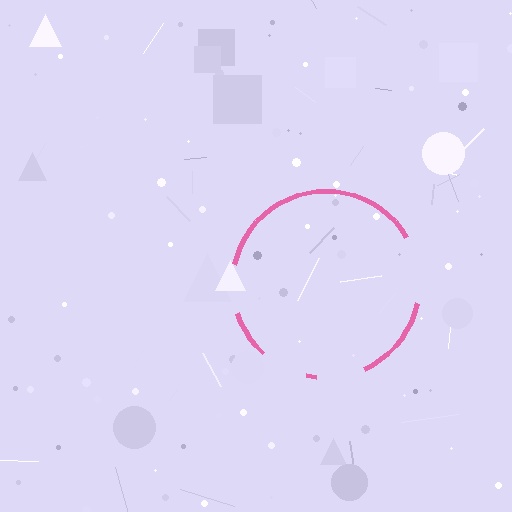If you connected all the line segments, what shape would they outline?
They would outline a circle.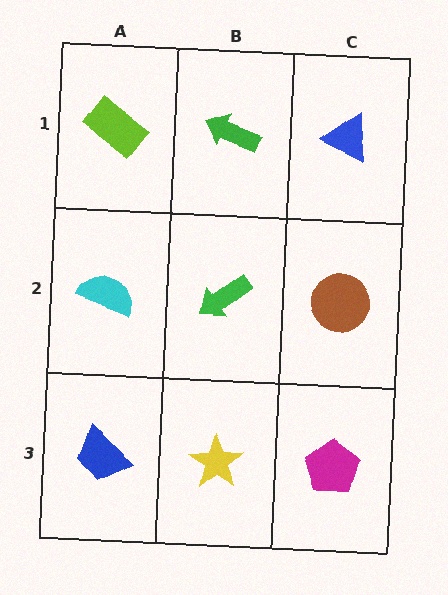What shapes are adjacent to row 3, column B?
A green arrow (row 2, column B), a blue trapezoid (row 3, column A), a magenta pentagon (row 3, column C).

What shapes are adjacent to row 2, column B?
A green arrow (row 1, column B), a yellow star (row 3, column B), a cyan semicircle (row 2, column A), a brown circle (row 2, column C).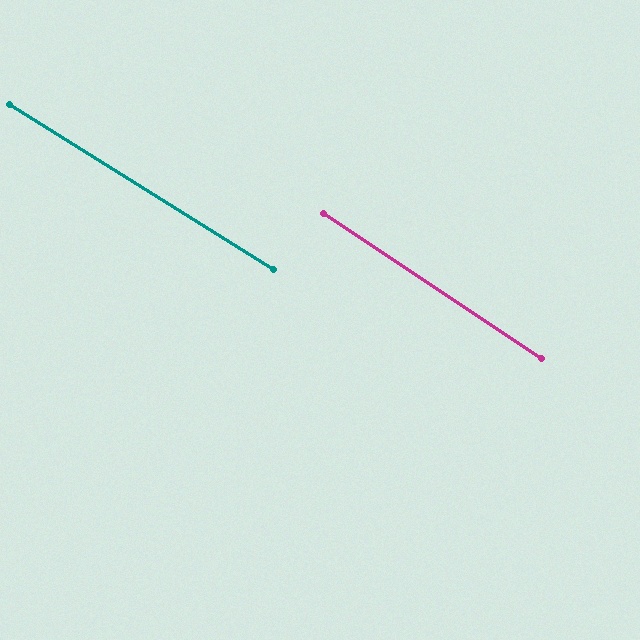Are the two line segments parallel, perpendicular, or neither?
Parallel — their directions differ by only 1.8°.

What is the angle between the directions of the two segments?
Approximately 2 degrees.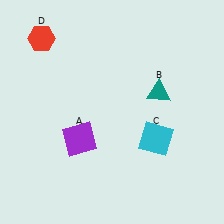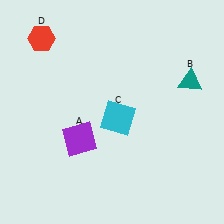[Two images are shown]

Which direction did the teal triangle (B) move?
The teal triangle (B) moved right.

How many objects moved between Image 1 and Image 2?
2 objects moved between the two images.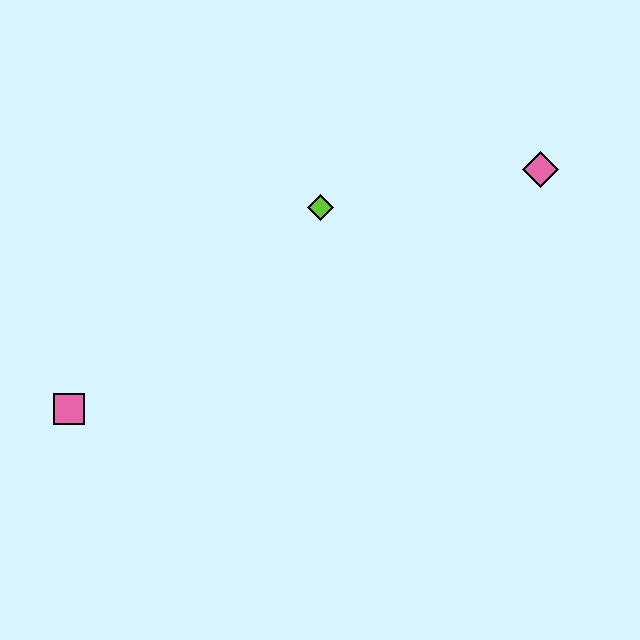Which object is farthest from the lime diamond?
The pink square is farthest from the lime diamond.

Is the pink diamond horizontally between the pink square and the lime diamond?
No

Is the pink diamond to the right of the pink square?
Yes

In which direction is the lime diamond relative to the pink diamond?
The lime diamond is to the left of the pink diamond.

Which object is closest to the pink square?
The lime diamond is closest to the pink square.